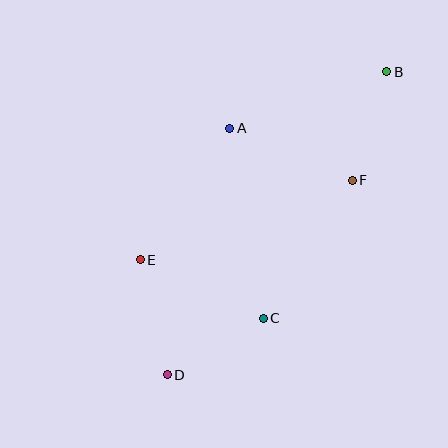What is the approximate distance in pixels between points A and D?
The distance between A and D is approximately 254 pixels.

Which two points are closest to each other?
Points C and D are closest to each other.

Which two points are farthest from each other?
Points B and D are farthest from each other.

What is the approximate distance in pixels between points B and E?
The distance between B and E is approximately 310 pixels.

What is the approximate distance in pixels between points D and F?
The distance between D and F is approximately 269 pixels.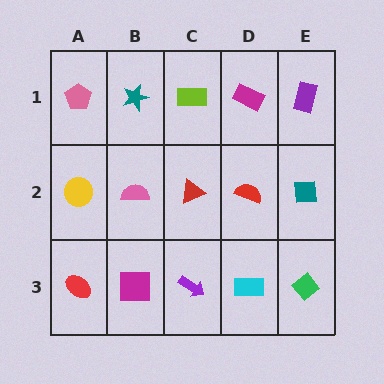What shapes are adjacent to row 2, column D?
A magenta rectangle (row 1, column D), a cyan rectangle (row 3, column D), a red triangle (row 2, column C), a teal square (row 2, column E).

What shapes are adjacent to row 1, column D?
A red semicircle (row 2, column D), a lime rectangle (row 1, column C), a purple rectangle (row 1, column E).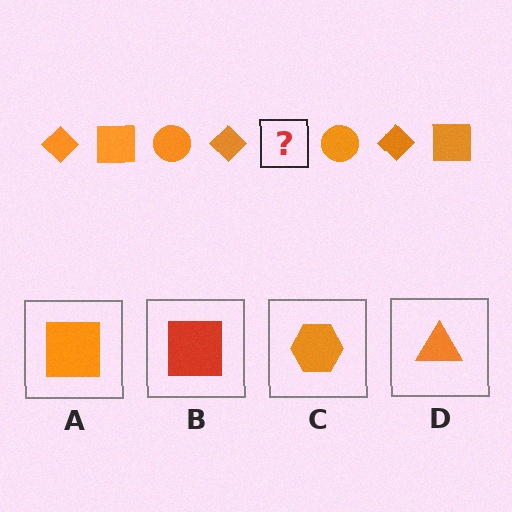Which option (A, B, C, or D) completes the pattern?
A.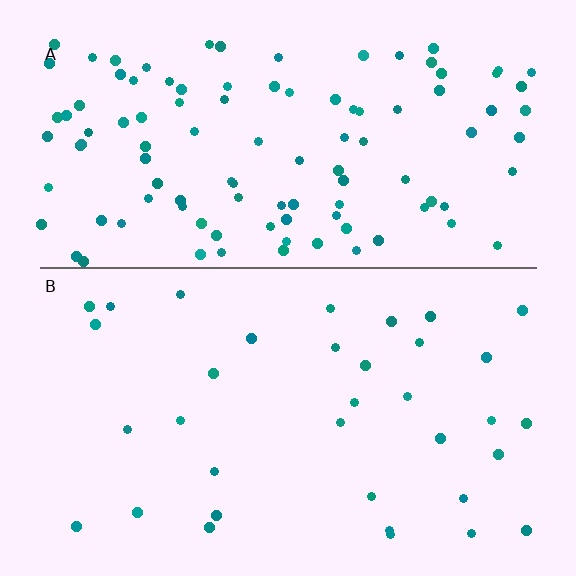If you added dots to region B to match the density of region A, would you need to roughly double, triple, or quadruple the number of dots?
Approximately triple.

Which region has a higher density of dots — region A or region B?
A (the top).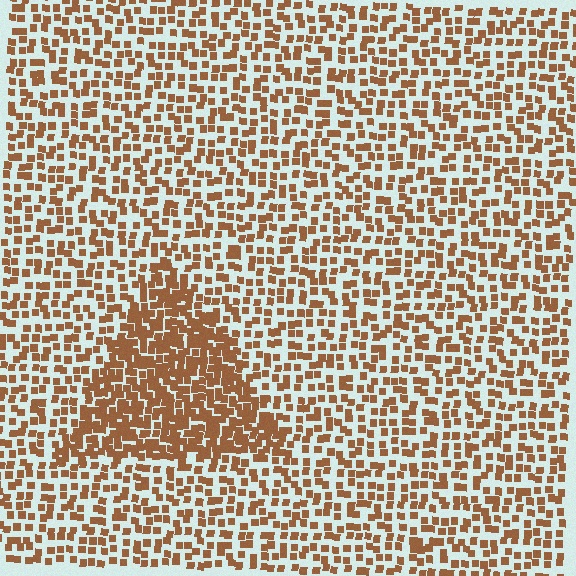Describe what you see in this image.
The image contains small brown elements arranged at two different densities. A triangle-shaped region is visible where the elements are more densely packed than the surrounding area.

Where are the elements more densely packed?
The elements are more densely packed inside the triangle boundary.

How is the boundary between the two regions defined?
The boundary is defined by a change in element density (approximately 2.0x ratio). All elements are the same color, size, and shape.